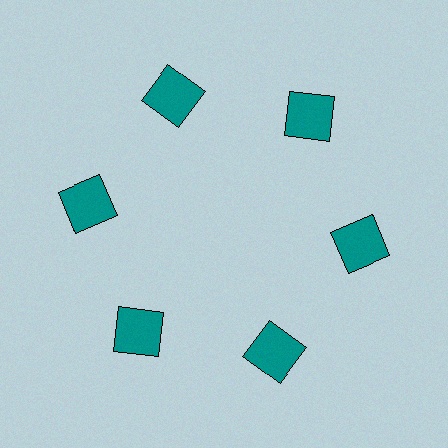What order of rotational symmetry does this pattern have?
This pattern has 6-fold rotational symmetry.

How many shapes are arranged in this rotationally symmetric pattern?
There are 6 shapes, arranged in 6 groups of 1.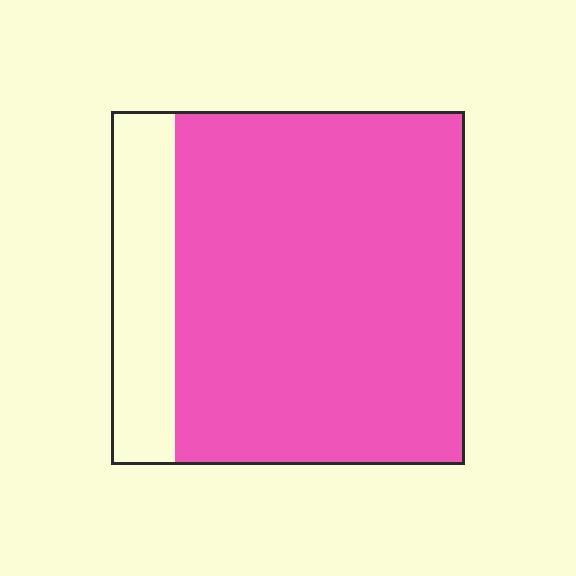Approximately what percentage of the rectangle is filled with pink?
Approximately 80%.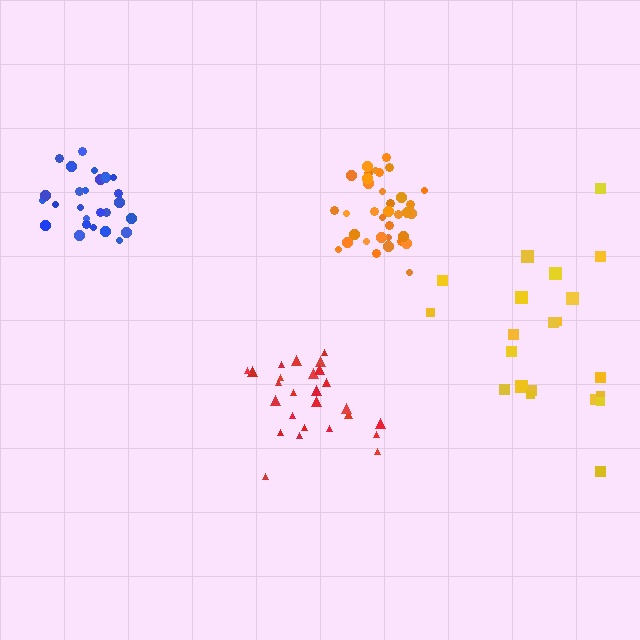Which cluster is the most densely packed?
Orange.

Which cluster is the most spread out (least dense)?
Yellow.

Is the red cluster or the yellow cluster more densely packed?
Red.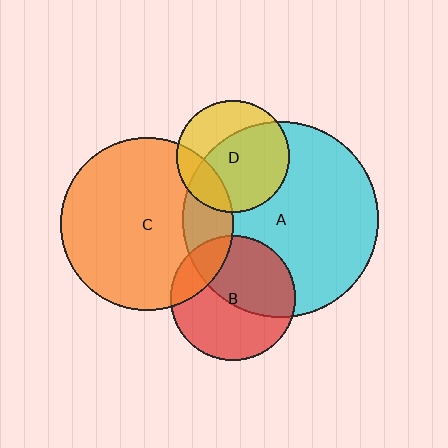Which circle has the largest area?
Circle A (cyan).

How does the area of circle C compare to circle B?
Approximately 1.9 times.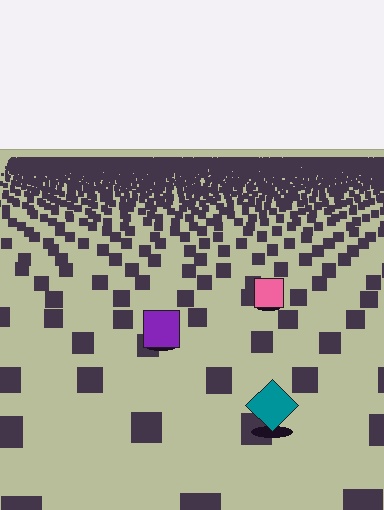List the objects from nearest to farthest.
From nearest to farthest: the teal diamond, the purple square, the pink square.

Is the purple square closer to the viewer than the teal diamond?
No. The teal diamond is closer — you can tell from the texture gradient: the ground texture is coarser near it.